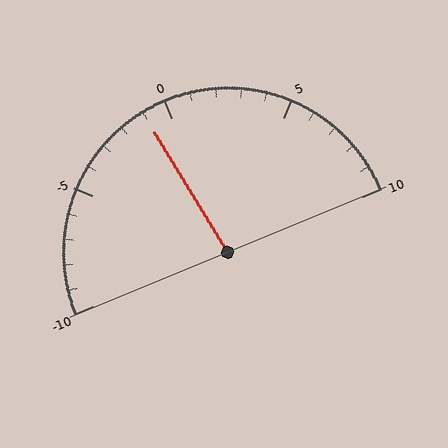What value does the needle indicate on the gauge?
The needle indicates approximately -1.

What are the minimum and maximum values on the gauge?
The gauge ranges from -10 to 10.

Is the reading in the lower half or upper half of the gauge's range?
The reading is in the lower half of the range (-10 to 10).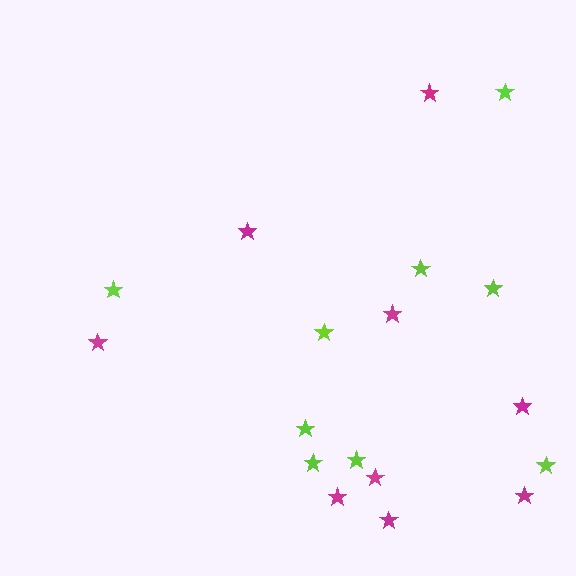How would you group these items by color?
There are 2 groups: one group of magenta stars (9) and one group of lime stars (9).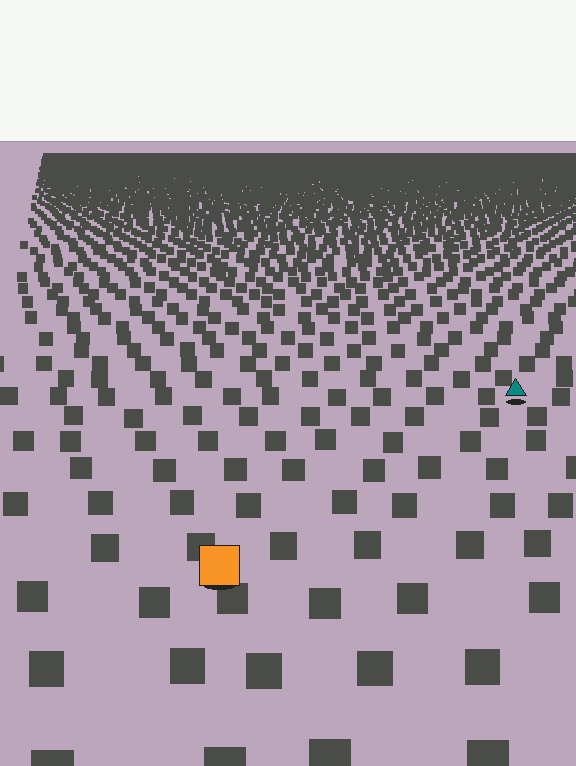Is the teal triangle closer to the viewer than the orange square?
No. The orange square is closer — you can tell from the texture gradient: the ground texture is coarser near it.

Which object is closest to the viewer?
The orange square is closest. The texture marks near it are larger and more spread out.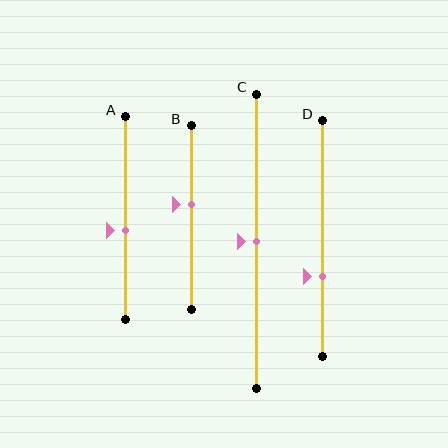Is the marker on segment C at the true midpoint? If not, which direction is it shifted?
Yes, the marker on segment C is at the true midpoint.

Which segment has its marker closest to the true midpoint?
Segment C has its marker closest to the true midpoint.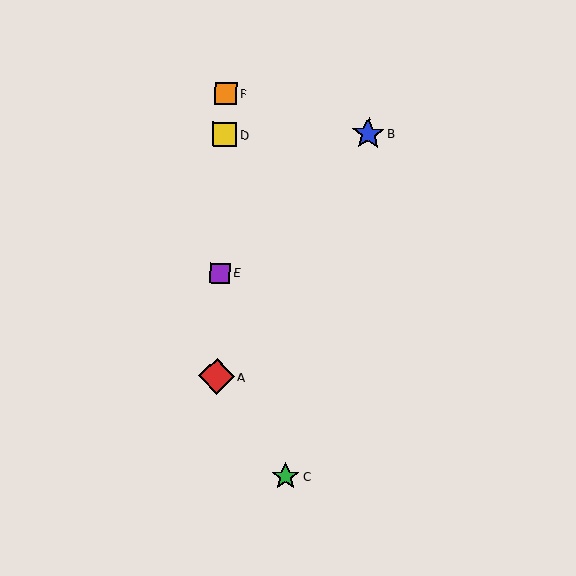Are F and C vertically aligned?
No, F is at x≈226 and C is at x≈285.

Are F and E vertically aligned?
Yes, both are at x≈226.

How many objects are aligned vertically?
4 objects (A, D, E, F) are aligned vertically.